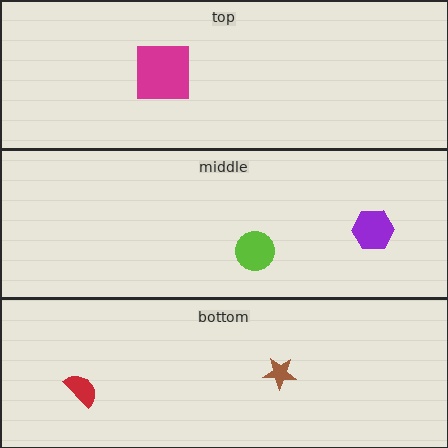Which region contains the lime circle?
The middle region.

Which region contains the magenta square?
The top region.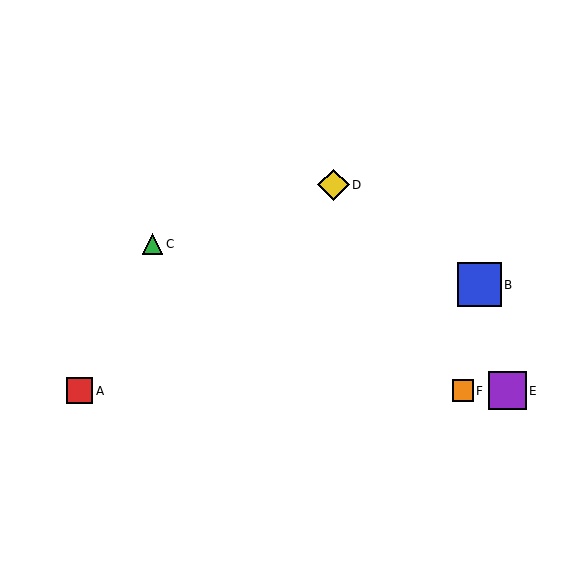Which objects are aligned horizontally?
Objects A, E, F are aligned horizontally.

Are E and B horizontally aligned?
No, E is at y≈391 and B is at y≈285.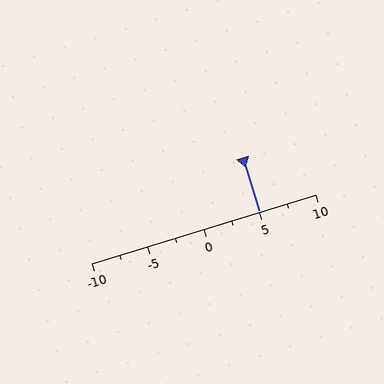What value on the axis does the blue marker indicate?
The marker indicates approximately 5.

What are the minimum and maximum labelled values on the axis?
The axis runs from -10 to 10.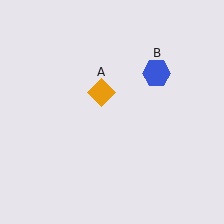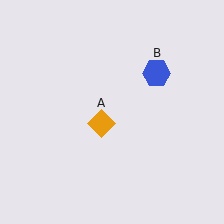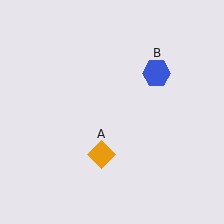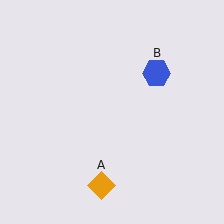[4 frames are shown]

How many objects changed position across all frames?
1 object changed position: orange diamond (object A).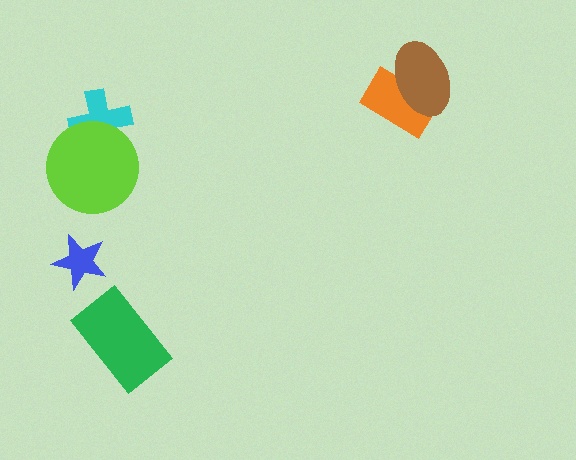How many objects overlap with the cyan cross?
1 object overlaps with the cyan cross.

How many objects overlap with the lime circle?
1 object overlaps with the lime circle.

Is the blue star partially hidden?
No, no other shape covers it.